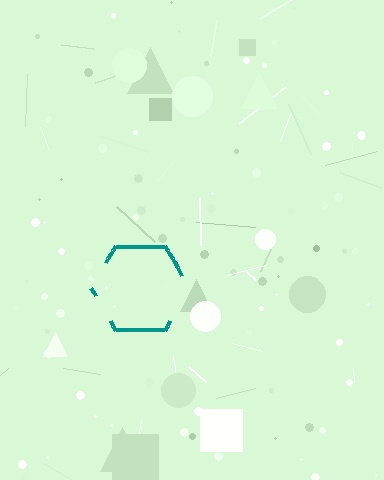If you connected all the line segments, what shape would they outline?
They would outline a hexagon.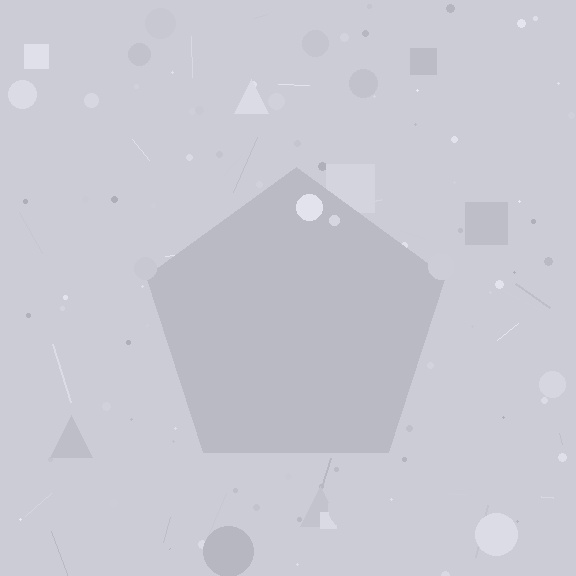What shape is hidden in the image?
A pentagon is hidden in the image.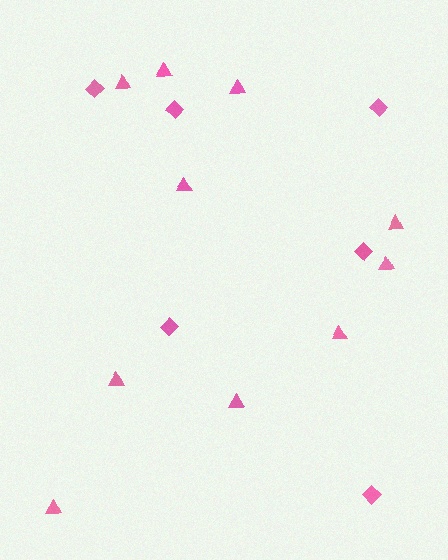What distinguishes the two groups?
There are 2 groups: one group of diamonds (6) and one group of triangles (10).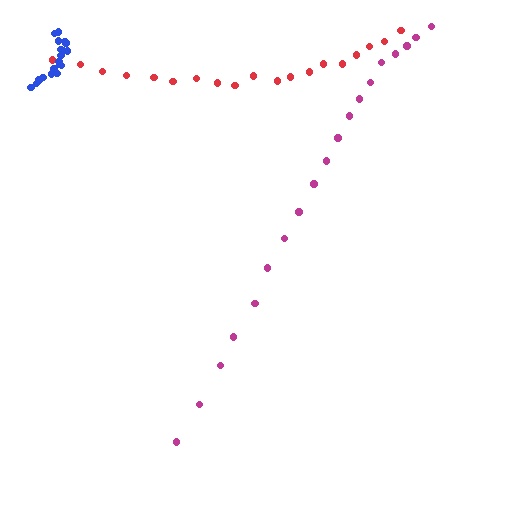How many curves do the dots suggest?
There are 3 distinct paths.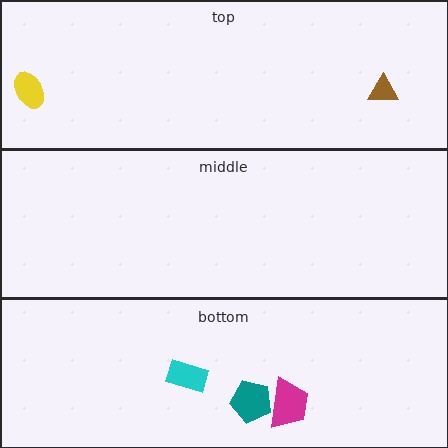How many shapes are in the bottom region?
3.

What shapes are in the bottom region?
The teal pentagon, the magenta trapezoid, the cyan rectangle.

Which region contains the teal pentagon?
The bottom region.